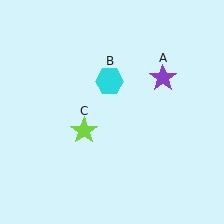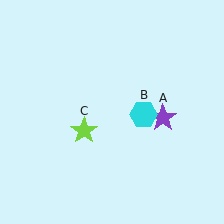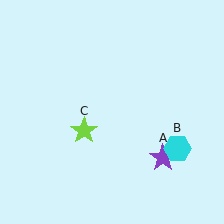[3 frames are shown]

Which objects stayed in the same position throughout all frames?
Lime star (object C) remained stationary.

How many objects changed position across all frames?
2 objects changed position: purple star (object A), cyan hexagon (object B).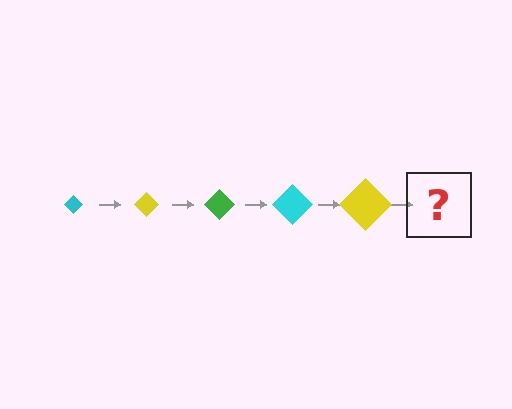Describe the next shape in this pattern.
It should be a green diamond, larger than the previous one.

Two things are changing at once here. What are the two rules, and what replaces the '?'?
The two rules are that the diamond grows larger each step and the color cycles through cyan, yellow, and green. The '?' should be a green diamond, larger than the previous one.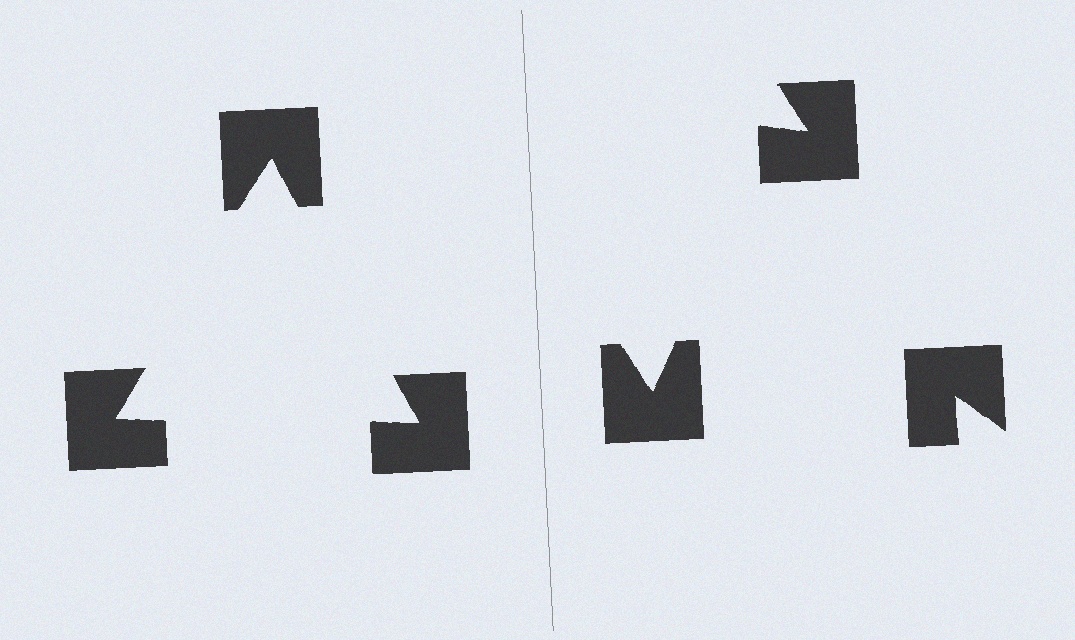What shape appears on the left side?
An illusory triangle.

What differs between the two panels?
The notched squares are positioned identically on both sides; only the wedge orientations differ. On the left they align to a triangle; on the right they are misaligned.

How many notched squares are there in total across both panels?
6 — 3 on each side.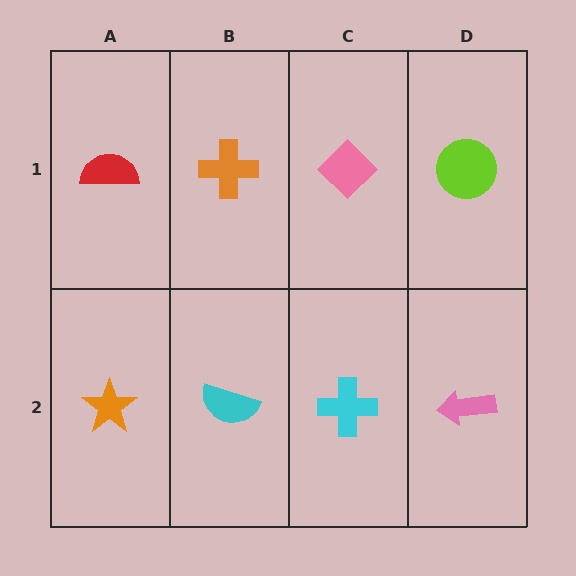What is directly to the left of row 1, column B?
A red semicircle.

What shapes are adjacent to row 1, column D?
A pink arrow (row 2, column D), a pink diamond (row 1, column C).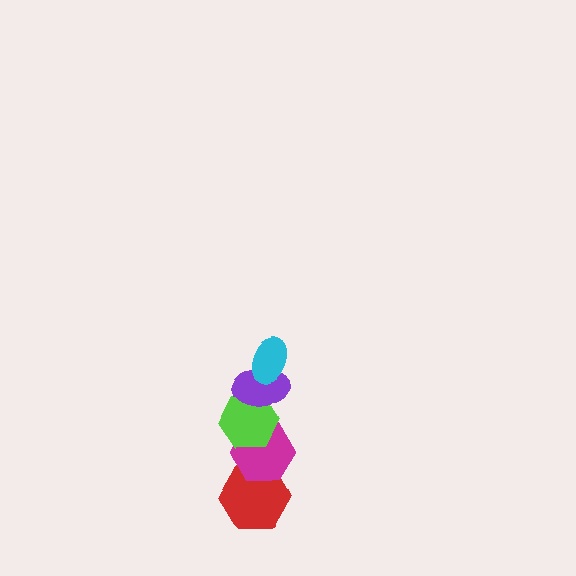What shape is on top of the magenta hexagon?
The lime hexagon is on top of the magenta hexagon.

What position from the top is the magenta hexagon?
The magenta hexagon is 4th from the top.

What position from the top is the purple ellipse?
The purple ellipse is 2nd from the top.